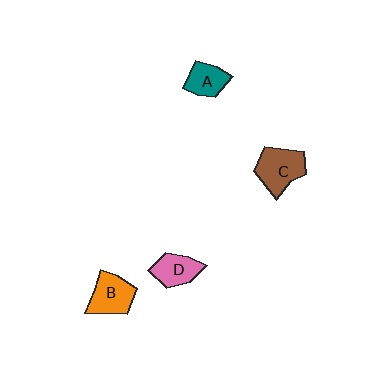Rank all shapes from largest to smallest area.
From largest to smallest: C (brown), B (orange), D (pink), A (teal).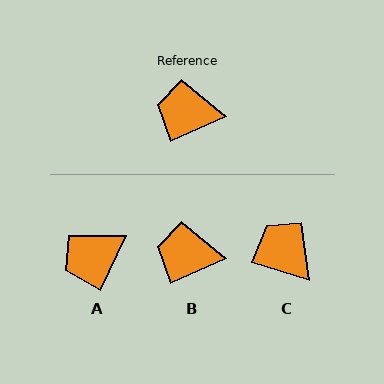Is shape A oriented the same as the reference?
No, it is off by about 40 degrees.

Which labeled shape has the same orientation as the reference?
B.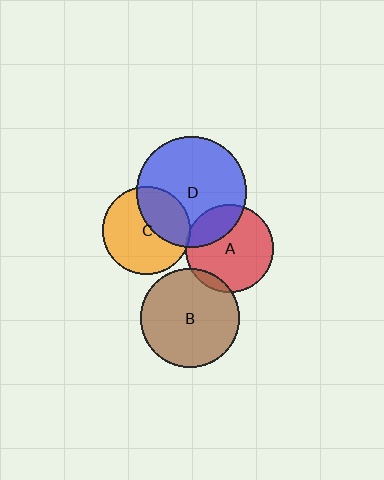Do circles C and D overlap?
Yes.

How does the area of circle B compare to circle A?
Approximately 1.3 times.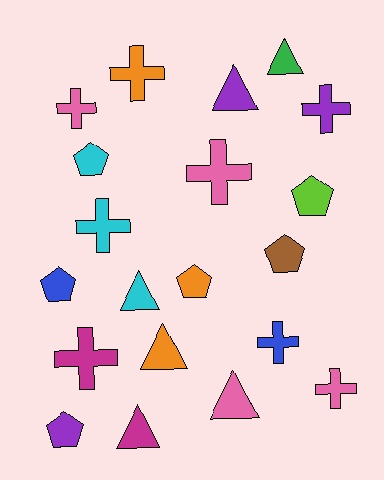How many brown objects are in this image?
There is 1 brown object.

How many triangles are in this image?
There are 6 triangles.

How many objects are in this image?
There are 20 objects.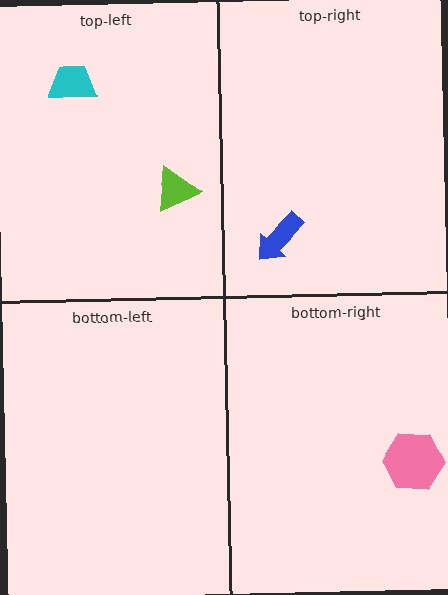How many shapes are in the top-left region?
2.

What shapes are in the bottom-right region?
The pink hexagon.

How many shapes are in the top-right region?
1.